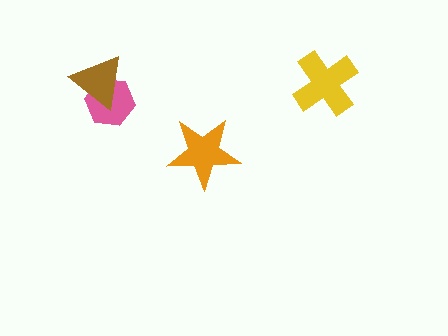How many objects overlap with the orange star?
0 objects overlap with the orange star.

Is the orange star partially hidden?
No, no other shape covers it.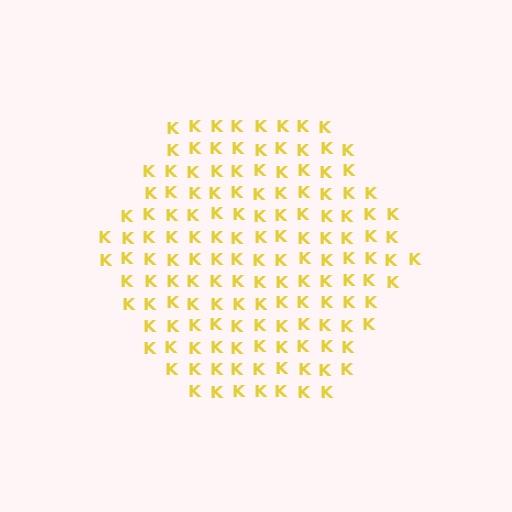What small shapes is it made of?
It is made of small letter K's.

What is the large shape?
The large shape is a hexagon.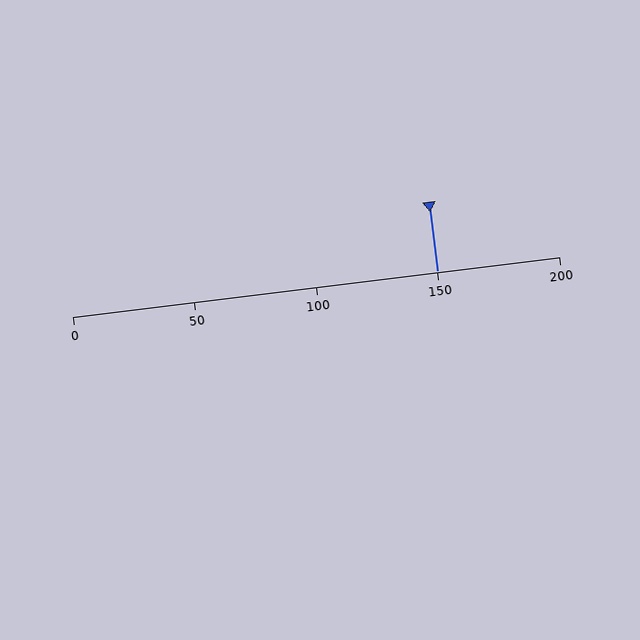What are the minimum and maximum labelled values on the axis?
The axis runs from 0 to 200.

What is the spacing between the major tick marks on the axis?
The major ticks are spaced 50 apart.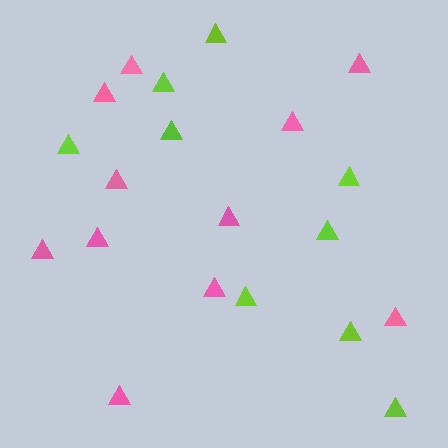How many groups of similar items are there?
There are 2 groups: one group of pink triangles (11) and one group of lime triangles (9).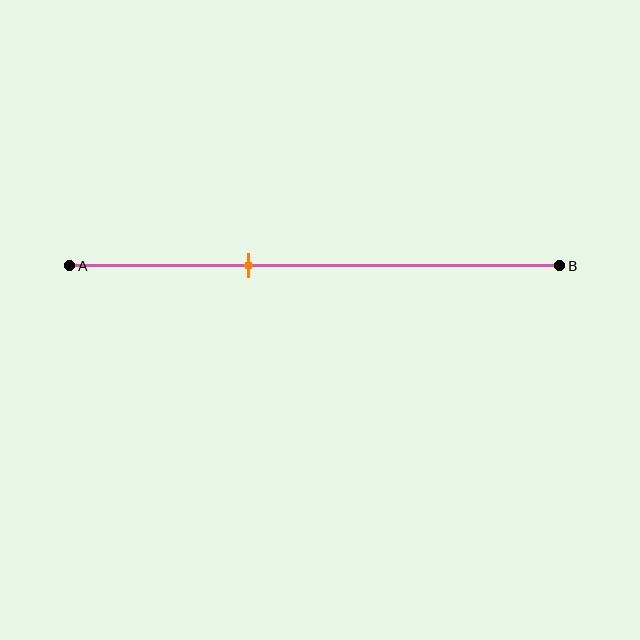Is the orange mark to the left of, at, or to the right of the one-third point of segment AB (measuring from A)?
The orange mark is to the right of the one-third point of segment AB.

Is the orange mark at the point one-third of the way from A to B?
No, the mark is at about 35% from A, not at the 33% one-third point.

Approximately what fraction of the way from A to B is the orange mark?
The orange mark is approximately 35% of the way from A to B.